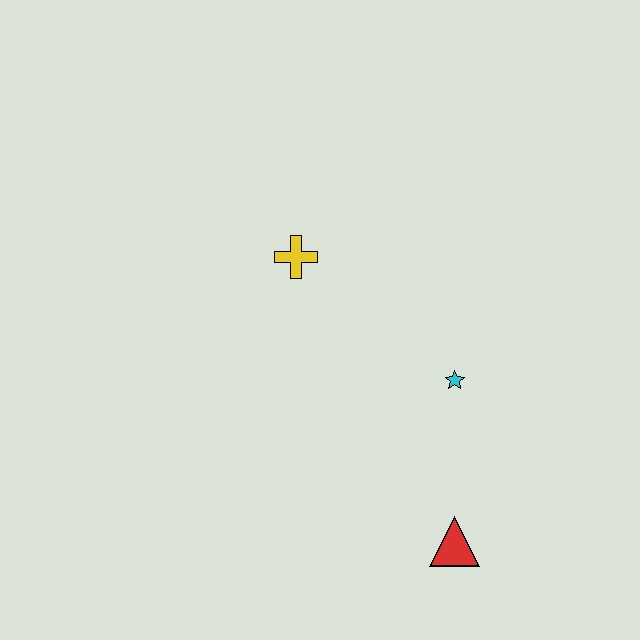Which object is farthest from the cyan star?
The yellow cross is farthest from the cyan star.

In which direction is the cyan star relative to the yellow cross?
The cyan star is to the right of the yellow cross.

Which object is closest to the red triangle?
The cyan star is closest to the red triangle.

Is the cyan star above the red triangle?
Yes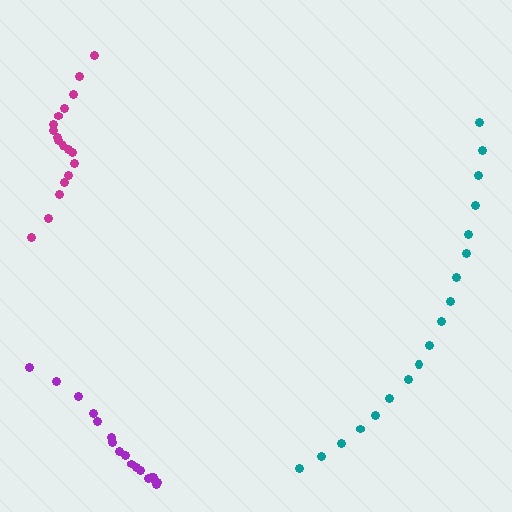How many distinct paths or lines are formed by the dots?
There are 3 distinct paths.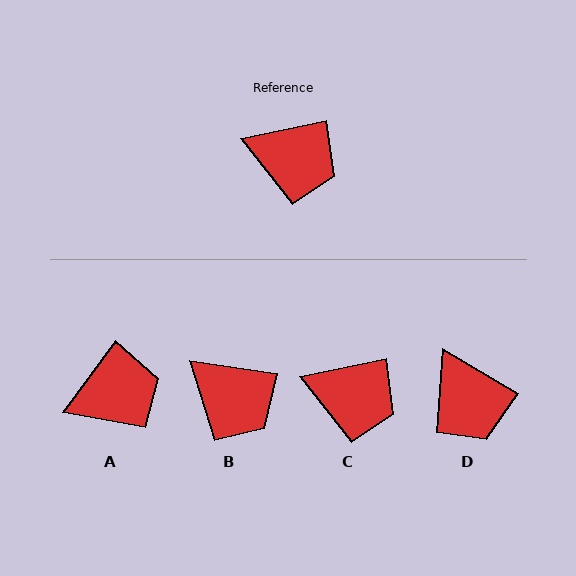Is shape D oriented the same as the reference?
No, it is off by about 42 degrees.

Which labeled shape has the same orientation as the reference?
C.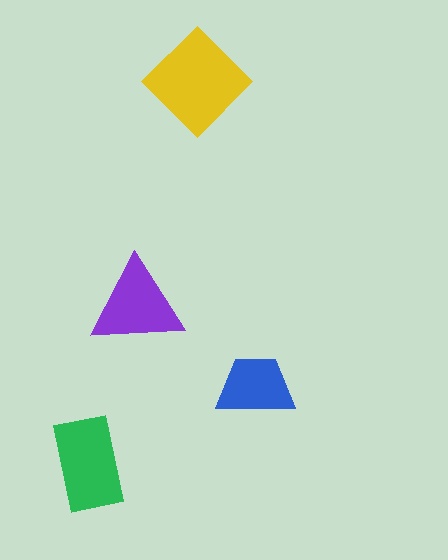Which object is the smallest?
The blue trapezoid.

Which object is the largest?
The yellow diamond.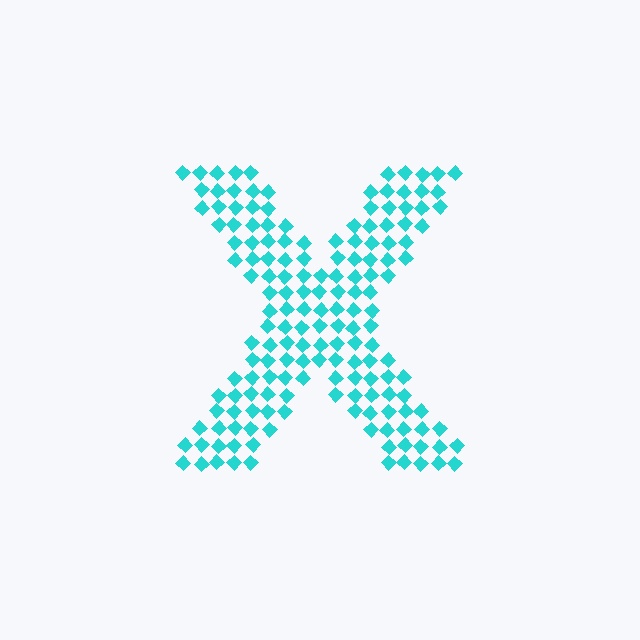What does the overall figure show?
The overall figure shows the letter X.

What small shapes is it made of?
It is made of small diamonds.